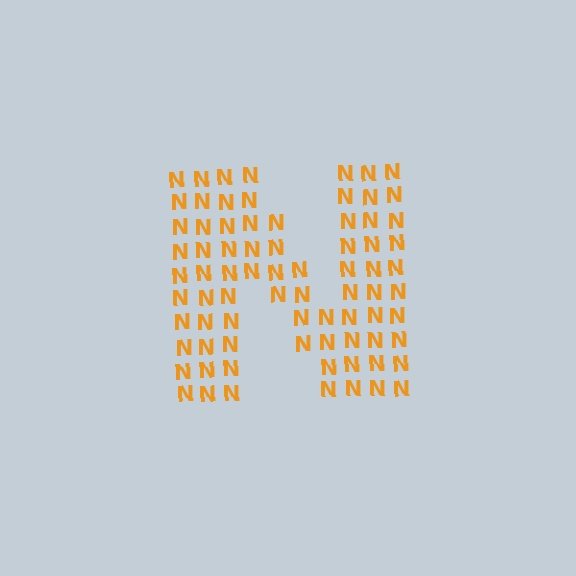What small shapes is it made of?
It is made of small letter N's.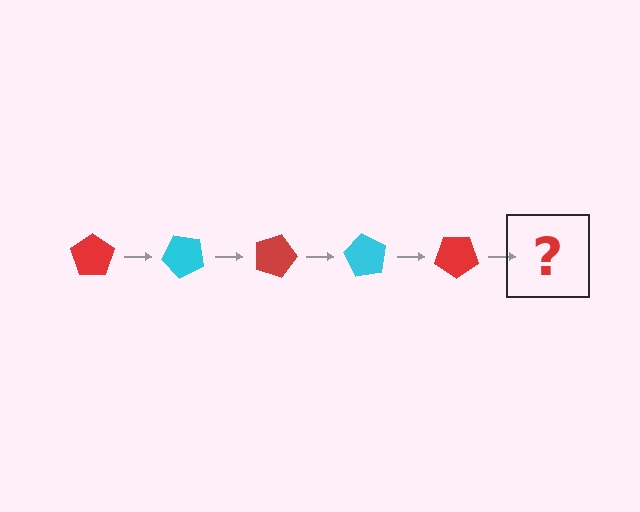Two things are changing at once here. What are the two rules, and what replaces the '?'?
The two rules are that it rotates 45 degrees each step and the color cycles through red and cyan. The '?' should be a cyan pentagon, rotated 225 degrees from the start.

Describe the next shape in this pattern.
It should be a cyan pentagon, rotated 225 degrees from the start.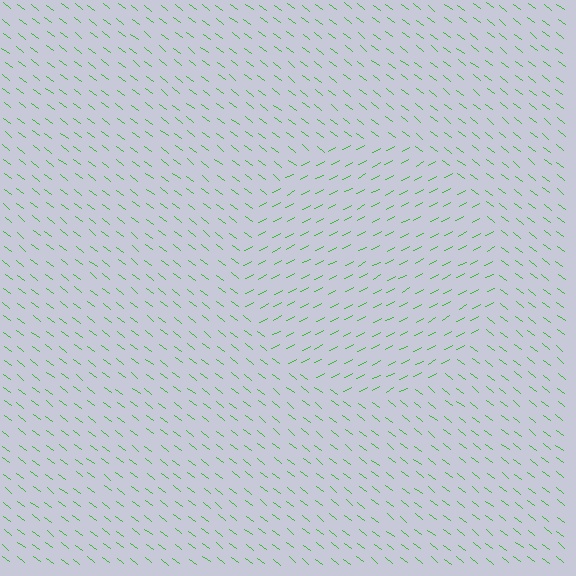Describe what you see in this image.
The image is filled with small green line segments. A circle region in the image has lines oriented differently from the surrounding lines, creating a visible texture boundary.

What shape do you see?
I see a circle.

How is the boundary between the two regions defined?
The boundary is defined purely by a change in line orientation (approximately 65 degrees difference). All lines are the same color and thickness.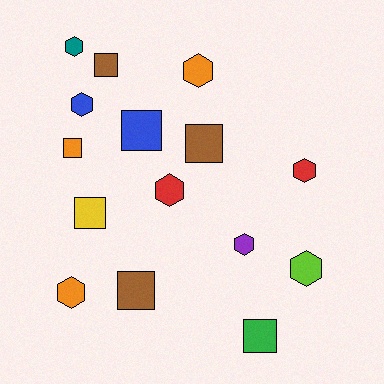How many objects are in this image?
There are 15 objects.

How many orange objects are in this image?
There are 3 orange objects.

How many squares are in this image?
There are 7 squares.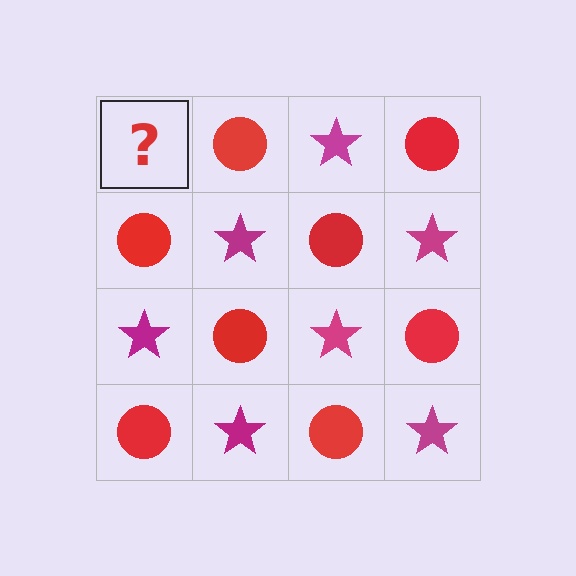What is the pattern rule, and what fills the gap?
The rule is that it alternates magenta star and red circle in a checkerboard pattern. The gap should be filled with a magenta star.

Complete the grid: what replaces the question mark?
The question mark should be replaced with a magenta star.